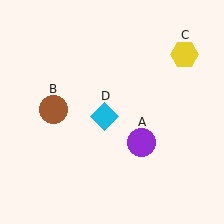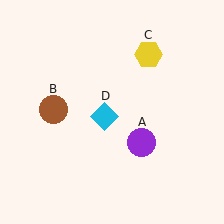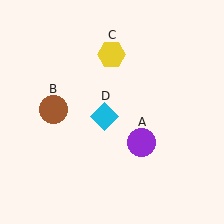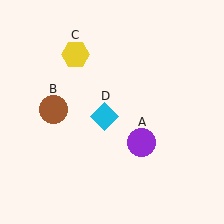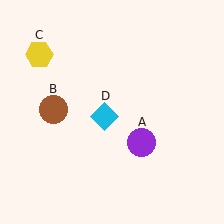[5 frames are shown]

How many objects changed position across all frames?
1 object changed position: yellow hexagon (object C).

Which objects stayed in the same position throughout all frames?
Purple circle (object A) and brown circle (object B) and cyan diamond (object D) remained stationary.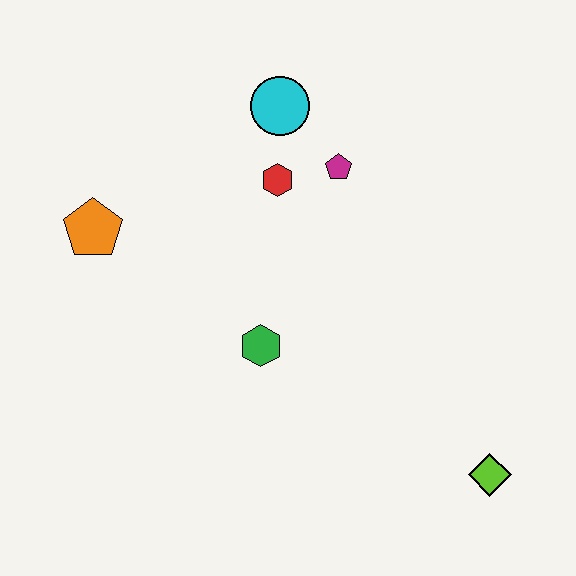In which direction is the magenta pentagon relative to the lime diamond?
The magenta pentagon is above the lime diamond.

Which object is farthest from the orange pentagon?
The lime diamond is farthest from the orange pentagon.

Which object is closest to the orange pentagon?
The red hexagon is closest to the orange pentagon.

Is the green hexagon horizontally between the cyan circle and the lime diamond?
No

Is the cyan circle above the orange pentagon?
Yes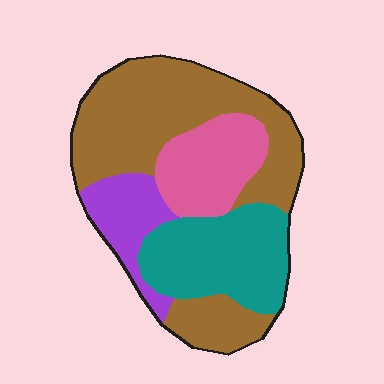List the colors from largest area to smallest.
From largest to smallest: brown, teal, pink, purple.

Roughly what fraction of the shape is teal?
Teal takes up between a sixth and a third of the shape.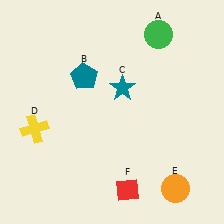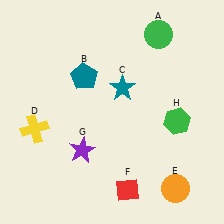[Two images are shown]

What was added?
A purple star (G), a green hexagon (H) were added in Image 2.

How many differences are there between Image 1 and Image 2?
There are 2 differences between the two images.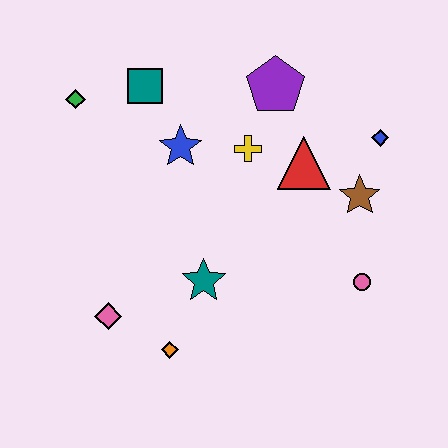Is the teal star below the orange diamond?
No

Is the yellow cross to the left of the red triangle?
Yes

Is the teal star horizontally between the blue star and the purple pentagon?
Yes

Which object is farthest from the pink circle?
The green diamond is farthest from the pink circle.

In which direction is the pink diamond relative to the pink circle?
The pink diamond is to the left of the pink circle.